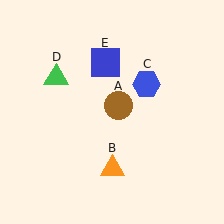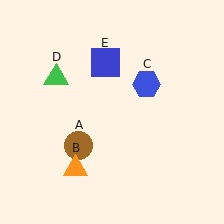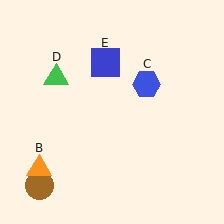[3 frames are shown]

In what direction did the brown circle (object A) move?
The brown circle (object A) moved down and to the left.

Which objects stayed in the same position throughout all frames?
Blue hexagon (object C) and green triangle (object D) and blue square (object E) remained stationary.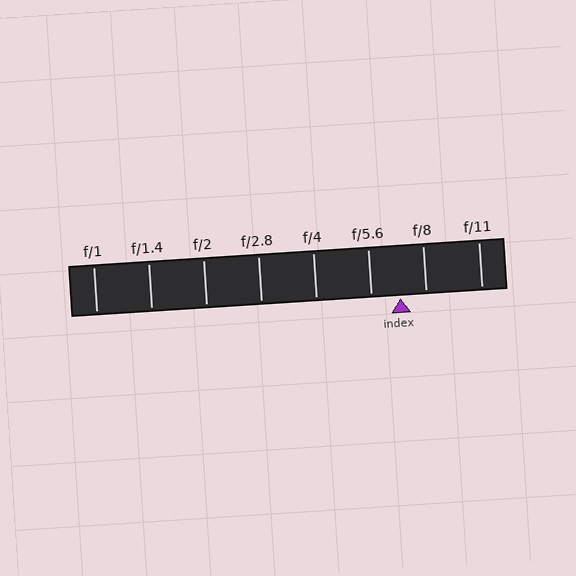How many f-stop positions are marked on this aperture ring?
There are 8 f-stop positions marked.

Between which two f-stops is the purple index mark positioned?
The index mark is between f/5.6 and f/8.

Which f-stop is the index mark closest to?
The index mark is closest to f/8.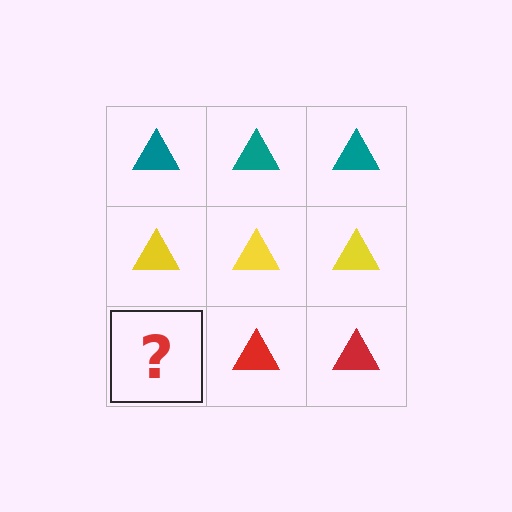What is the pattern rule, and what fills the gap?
The rule is that each row has a consistent color. The gap should be filled with a red triangle.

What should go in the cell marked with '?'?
The missing cell should contain a red triangle.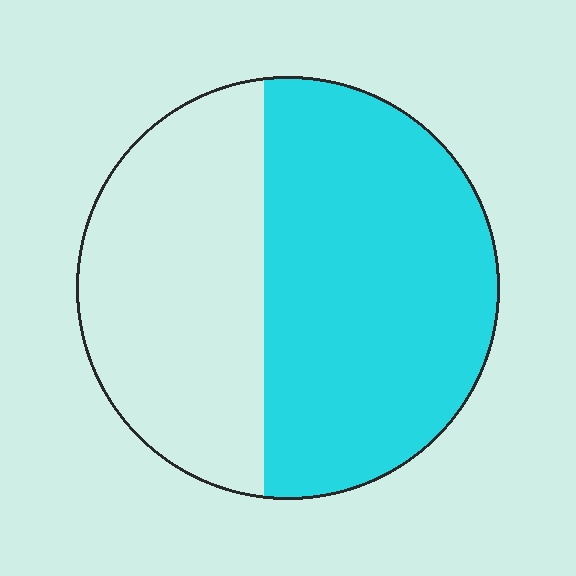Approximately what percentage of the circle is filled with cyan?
Approximately 55%.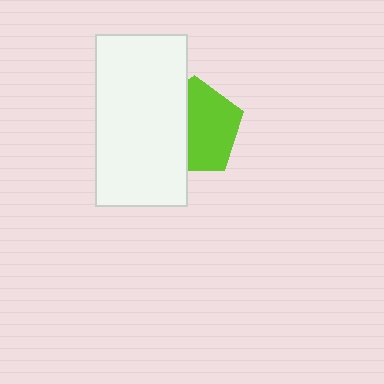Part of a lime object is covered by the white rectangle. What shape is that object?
It is a pentagon.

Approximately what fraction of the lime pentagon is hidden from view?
Roughly 41% of the lime pentagon is hidden behind the white rectangle.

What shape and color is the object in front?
The object in front is a white rectangle.